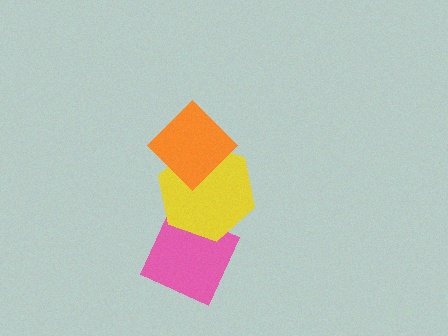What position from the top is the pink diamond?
The pink diamond is 3rd from the top.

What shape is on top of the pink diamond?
The yellow hexagon is on top of the pink diamond.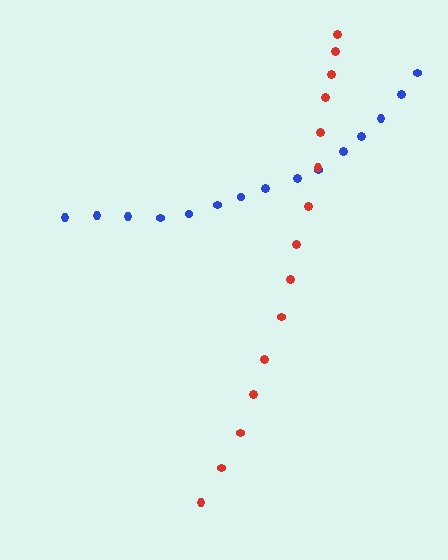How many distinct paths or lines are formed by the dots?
There are 2 distinct paths.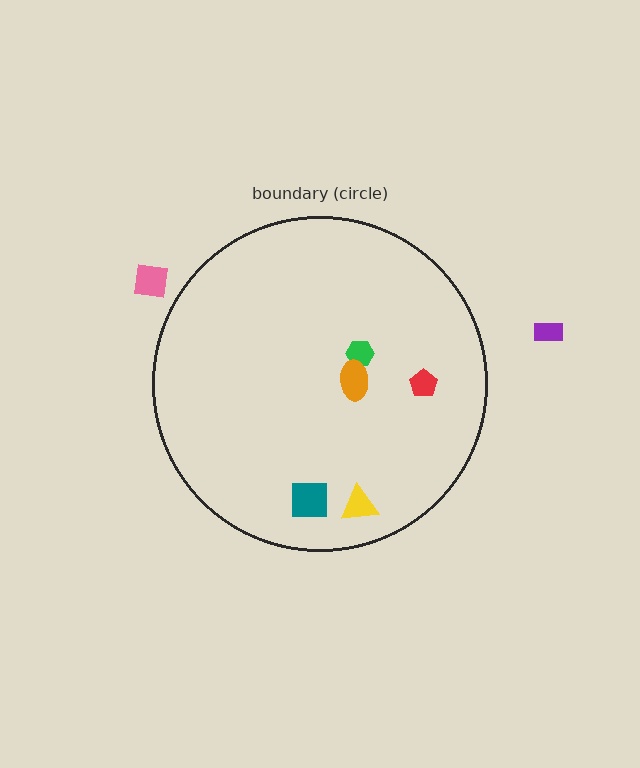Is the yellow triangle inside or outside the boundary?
Inside.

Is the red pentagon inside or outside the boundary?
Inside.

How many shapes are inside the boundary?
5 inside, 2 outside.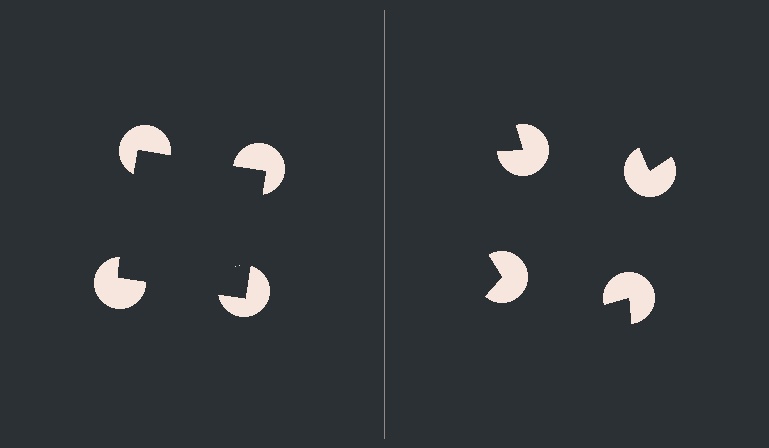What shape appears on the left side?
An illusory square.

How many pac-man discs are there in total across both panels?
8 — 4 on each side.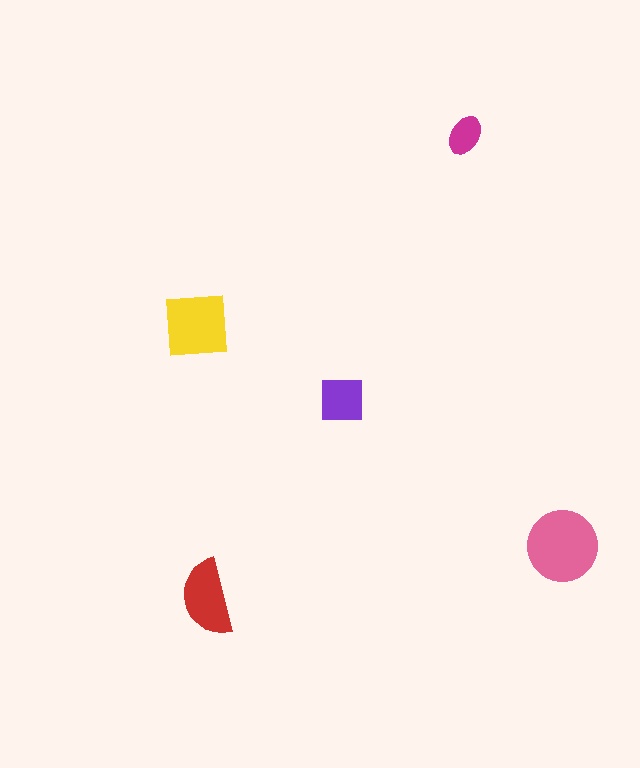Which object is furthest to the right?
The pink circle is rightmost.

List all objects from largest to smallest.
The pink circle, the yellow square, the red semicircle, the purple square, the magenta ellipse.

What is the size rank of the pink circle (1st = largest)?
1st.